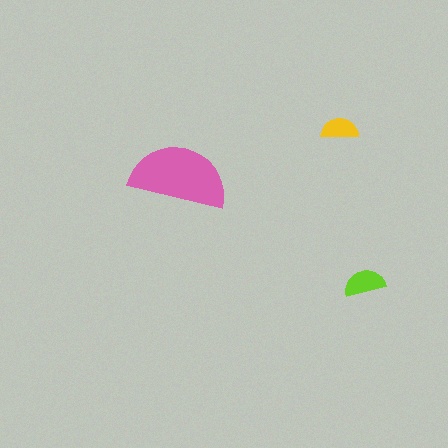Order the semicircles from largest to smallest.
the pink one, the lime one, the yellow one.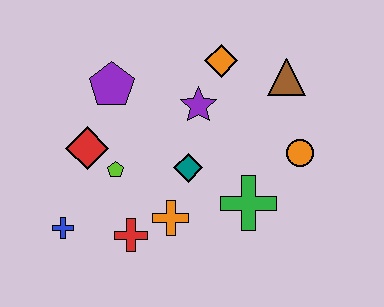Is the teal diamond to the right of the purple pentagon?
Yes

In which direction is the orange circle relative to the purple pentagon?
The orange circle is to the right of the purple pentagon.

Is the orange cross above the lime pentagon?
No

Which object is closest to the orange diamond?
The purple star is closest to the orange diamond.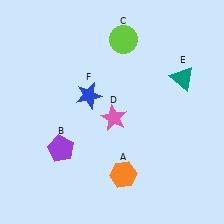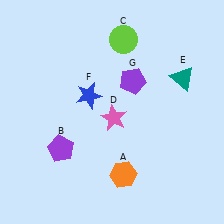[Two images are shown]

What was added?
A purple pentagon (G) was added in Image 2.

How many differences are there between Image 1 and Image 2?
There is 1 difference between the two images.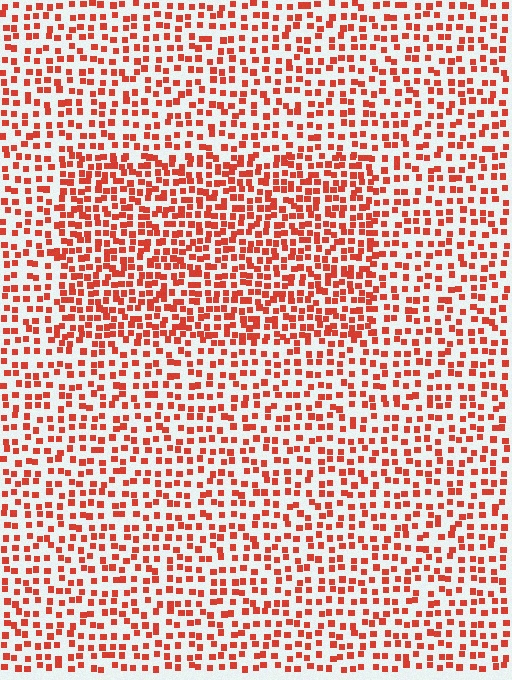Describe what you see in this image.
The image contains small red elements arranged at two different densities. A rectangle-shaped region is visible where the elements are more densely packed than the surrounding area.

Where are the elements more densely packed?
The elements are more densely packed inside the rectangle boundary.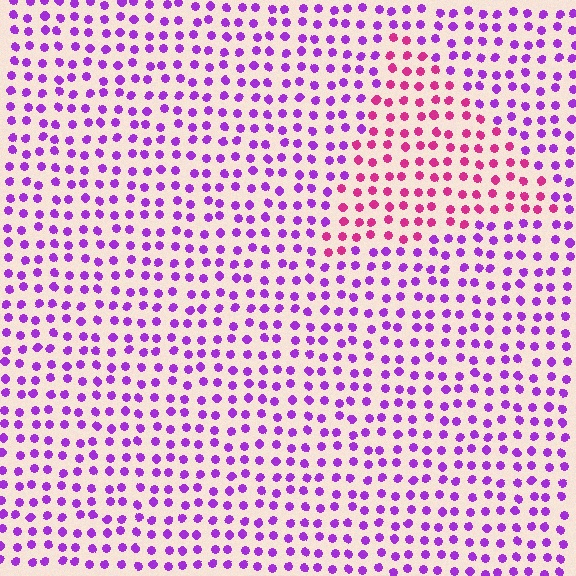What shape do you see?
I see a triangle.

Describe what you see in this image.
The image is filled with small purple elements in a uniform arrangement. A triangle-shaped region is visible where the elements are tinted to a slightly different hue, forming a subtle color boundary.